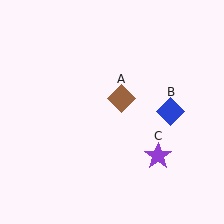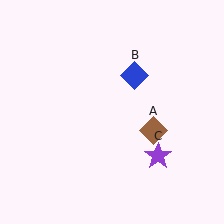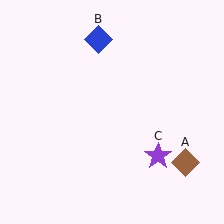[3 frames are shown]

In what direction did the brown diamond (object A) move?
The brown diamond (object A) moved down and to the right.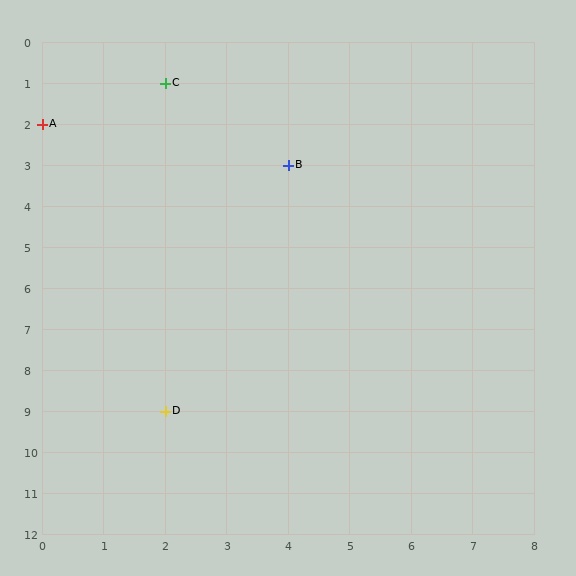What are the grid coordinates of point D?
Point D is at grid coordinates (2, 9).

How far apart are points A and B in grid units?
Points A and B are 4 columns and 1 row apart (about 4.1 grid units diagonally).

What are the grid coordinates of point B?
Point B is at grid coordinates (4, 3).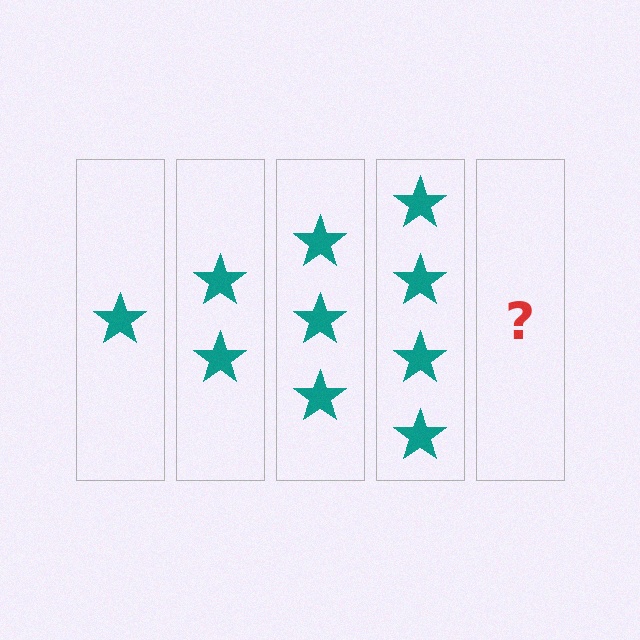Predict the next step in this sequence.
The next step is 5 stars.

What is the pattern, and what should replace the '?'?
The pattern is that each step adds one more star. The '?' should be 5 stars.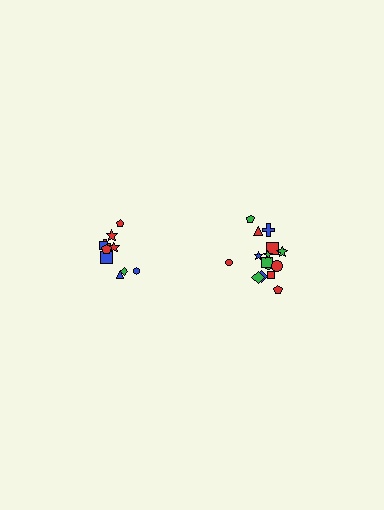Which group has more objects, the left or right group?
The right group.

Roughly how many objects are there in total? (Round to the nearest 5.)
Roughly 25 objects in total.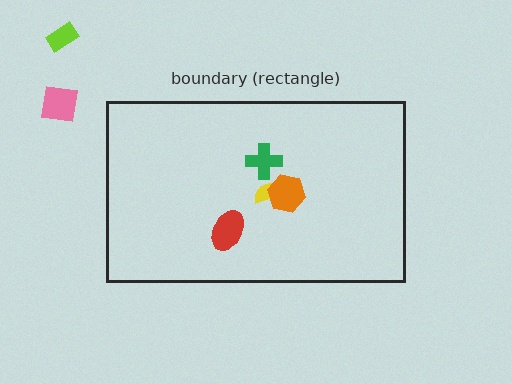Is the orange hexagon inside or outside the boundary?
Inside.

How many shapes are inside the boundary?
4 inside, 2 outside.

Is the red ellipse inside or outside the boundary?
Inside.